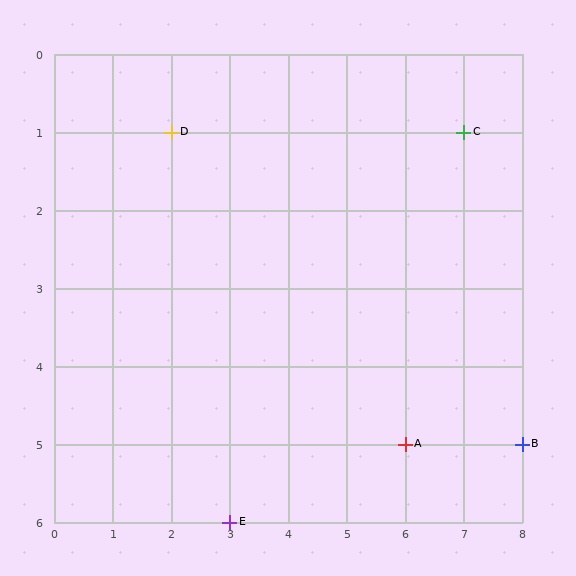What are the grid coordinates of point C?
Point C is at grid coordinates (7, 1).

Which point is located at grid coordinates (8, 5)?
Point B is at (8, 5).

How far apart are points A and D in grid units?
Points A and D are 4 columns and 4 rows apart (about 5.7 grid units diagonally).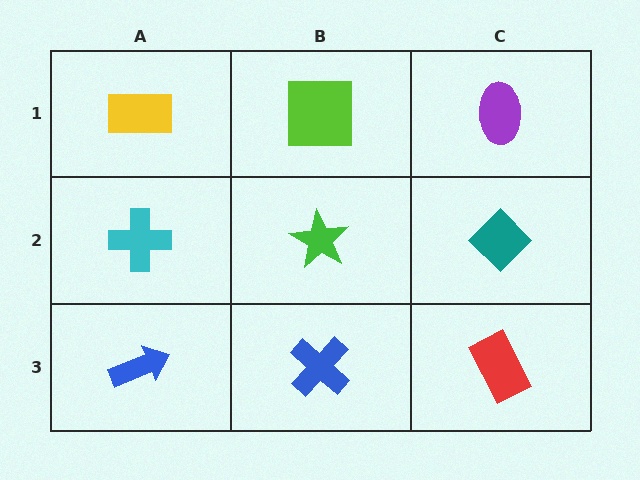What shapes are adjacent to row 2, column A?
A yellow rectangle (row 1, column A), a blue arrow (row 3, column A), a green star (row 2, column B).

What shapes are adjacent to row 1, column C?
A teal diamond (row 2, column C), a lime square (row 1, column B).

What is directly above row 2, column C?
A purple ellipse.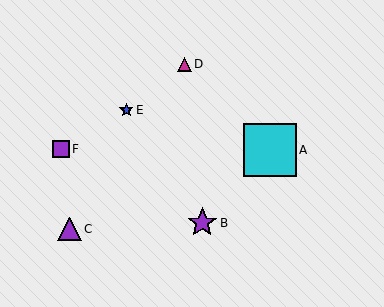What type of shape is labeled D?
Shape D is a magenta triangle.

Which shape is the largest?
The cyan square (labeled A) is the largest.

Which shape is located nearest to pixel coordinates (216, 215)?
The purple star (labeled B) at (202, 223) is nearest to that location.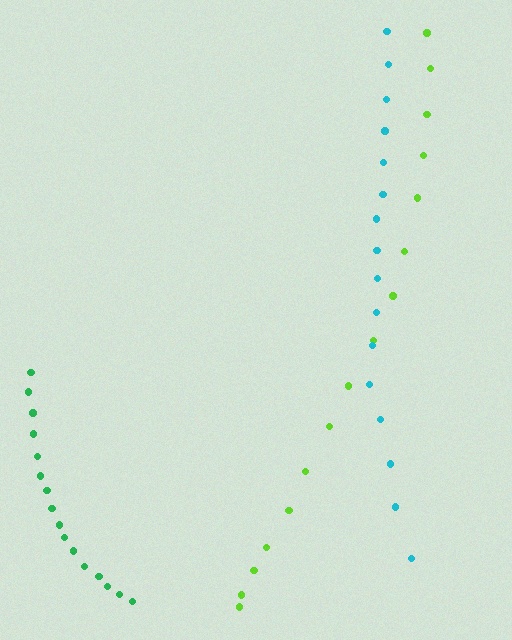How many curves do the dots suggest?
There are 3 distinct paths.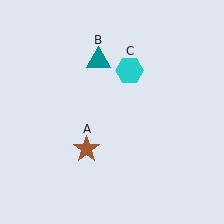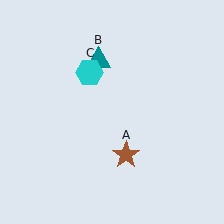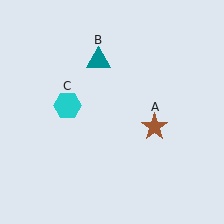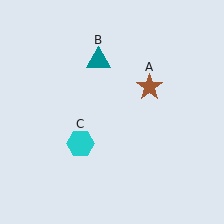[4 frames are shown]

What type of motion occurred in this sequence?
The brown star (object A), cyan hexagon (object C) rotated counterclockwise around the center of the scene.